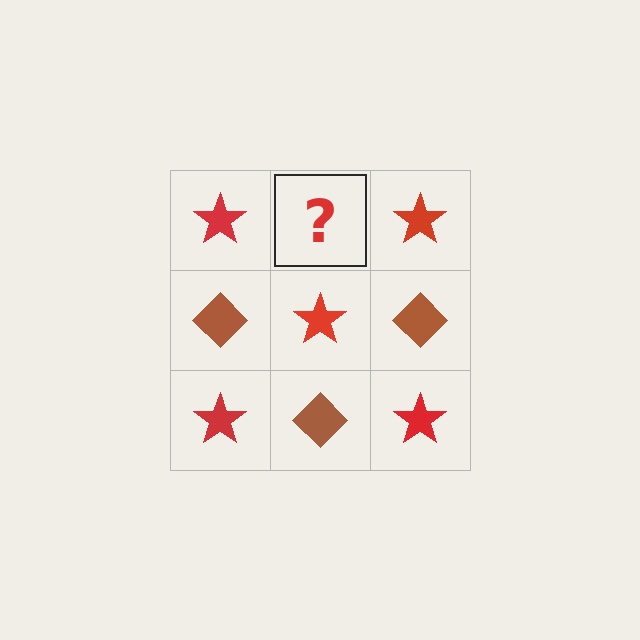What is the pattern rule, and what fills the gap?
The rule is that it alternates red star and brown diamond in a checkerboard pattern. The gap should be filled with a brown diamond.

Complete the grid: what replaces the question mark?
The question mark should be replaced with a brown diamond.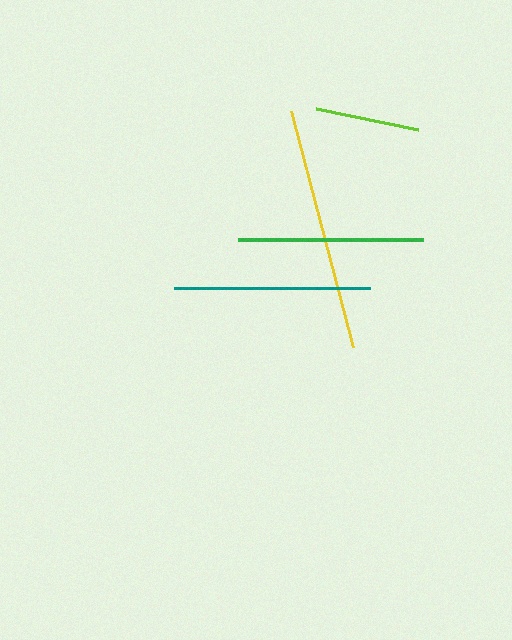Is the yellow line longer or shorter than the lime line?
The yellow line is longer than the lime line.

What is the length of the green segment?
The green segment is approximately 185 pixels long.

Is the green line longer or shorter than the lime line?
The green line is longer than the lime line.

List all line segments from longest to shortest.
From longest to shortest: yellow, teal, green, lime.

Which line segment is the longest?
The yellow line is the longest at approximately 243 pixels.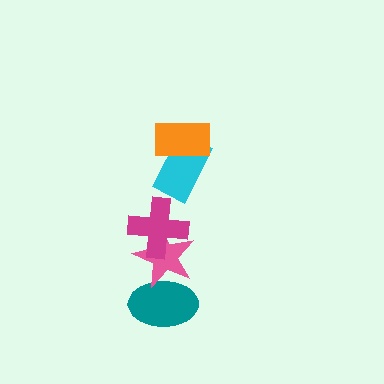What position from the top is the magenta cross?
The magenta cross is 3rd from the top.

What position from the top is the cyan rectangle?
The cyan rectangle is 2nd from the top.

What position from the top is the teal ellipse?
The teal ellipse is 5th from the top.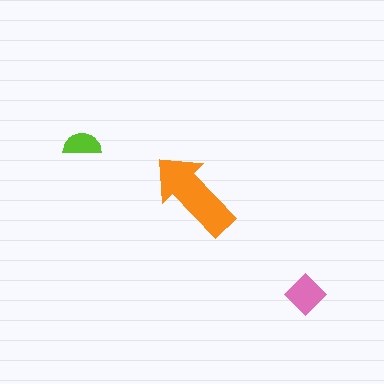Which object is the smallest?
The lime semicircle.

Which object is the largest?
The orange arrow.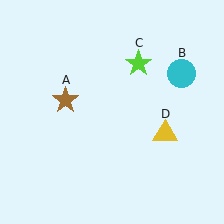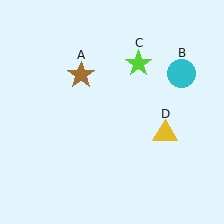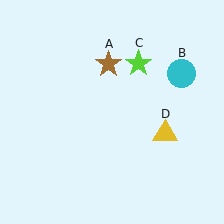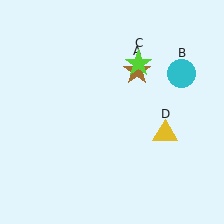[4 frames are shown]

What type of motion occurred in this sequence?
The brown star (object A) rotated clockwise around the center of the scene.